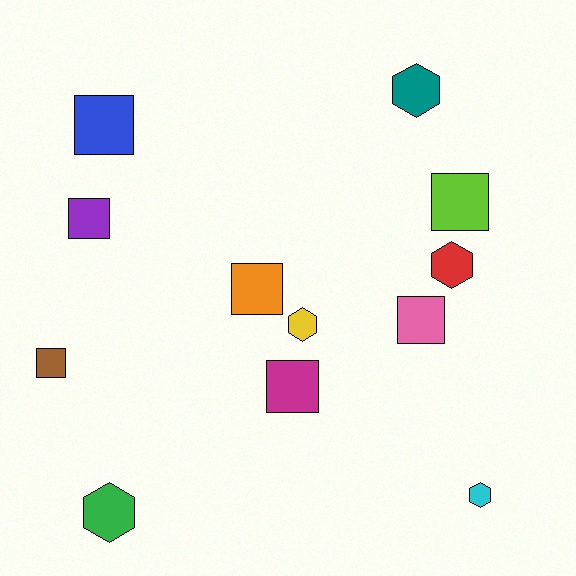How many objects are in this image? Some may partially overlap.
There are 12 objects.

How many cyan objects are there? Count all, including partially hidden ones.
There is 1 cyan object.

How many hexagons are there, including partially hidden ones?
There are 5 hexagons.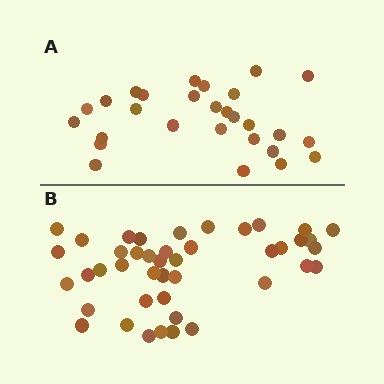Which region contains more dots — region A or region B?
Region B (the bottom region) has more dots.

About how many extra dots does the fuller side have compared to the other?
Region B has approximately 15 more dots than region A.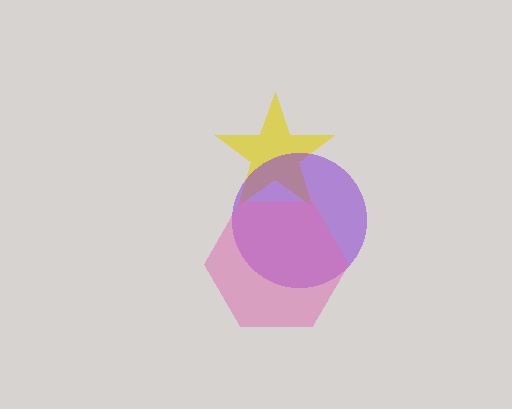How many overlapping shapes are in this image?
There are 3 overlapping shapes in the image.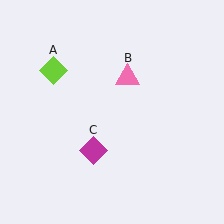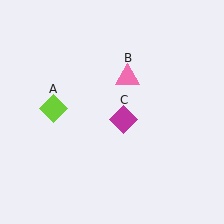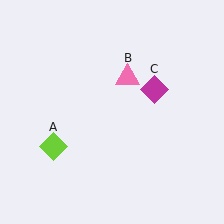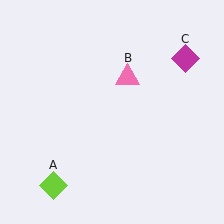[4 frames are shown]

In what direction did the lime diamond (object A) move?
The lime diamond (object A) moved down.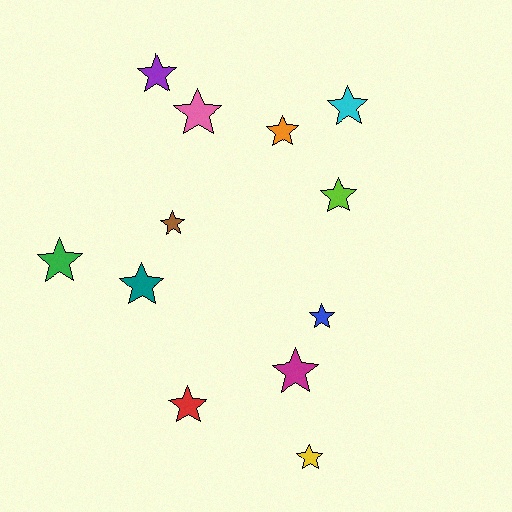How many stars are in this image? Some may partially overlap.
There are 12 stars.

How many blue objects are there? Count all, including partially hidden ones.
There is 1 blue object.